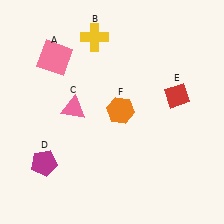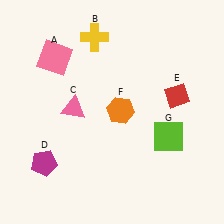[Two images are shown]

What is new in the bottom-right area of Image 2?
A lime square (G) was added in the bottom-right area of Image 2.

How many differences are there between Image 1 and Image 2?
There is 1 difference between the two images.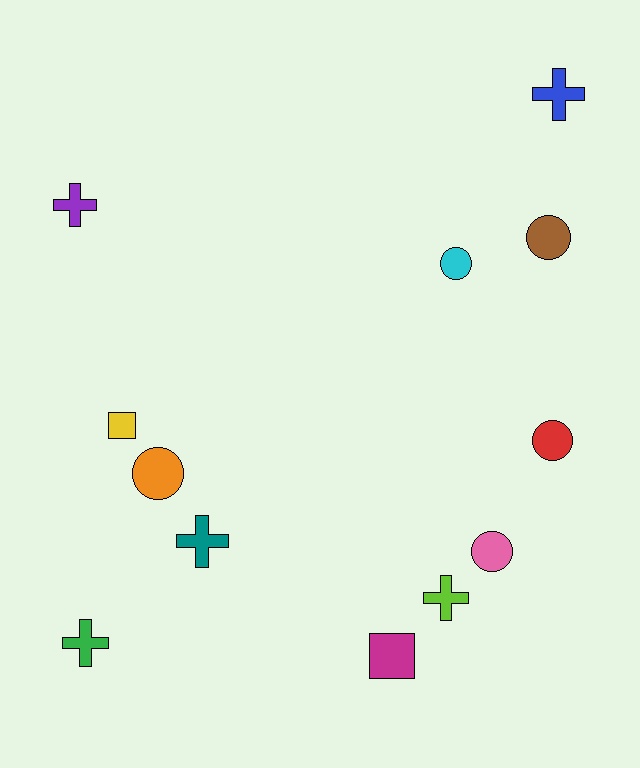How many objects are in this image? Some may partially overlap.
There are 12 objects.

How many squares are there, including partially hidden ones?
There are 2 squares.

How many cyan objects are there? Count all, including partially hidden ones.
There is 1 cyan object.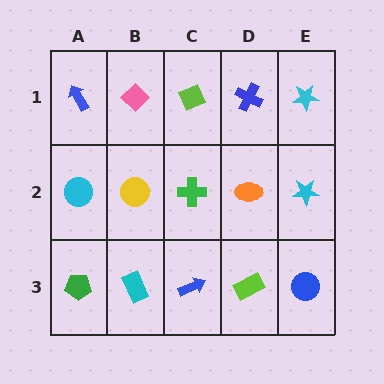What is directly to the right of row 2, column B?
A green cross.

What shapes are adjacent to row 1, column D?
An orange ellipse (row 2, column D), a lime diamond (row 1, column C), a cyan star (row 1, column E).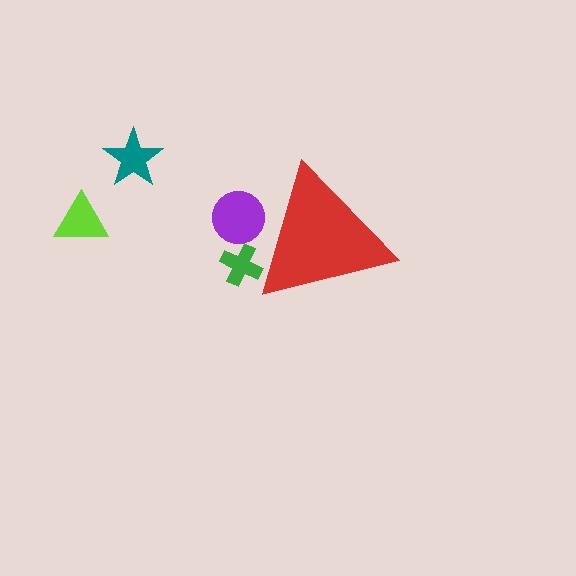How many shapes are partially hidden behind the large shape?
2 shapes are partially hidden.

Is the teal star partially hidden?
No, the teal star is fully visible.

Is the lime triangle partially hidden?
No, the lime triangle is fully visible.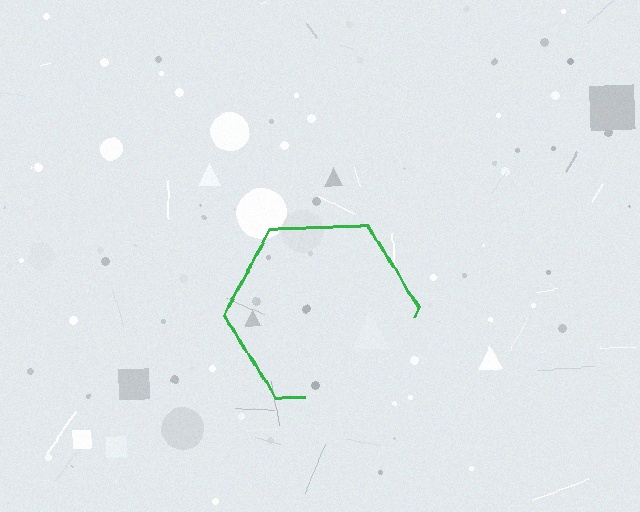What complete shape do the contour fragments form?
The contour fragments form a hexagon.